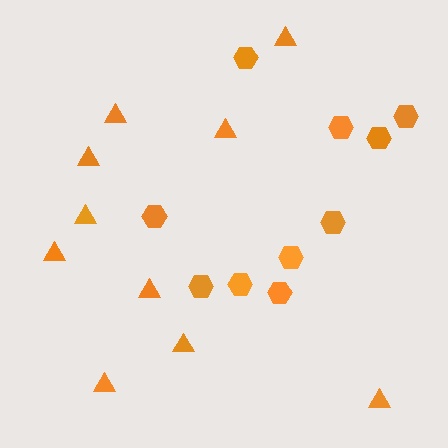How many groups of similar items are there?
There are 2 groups: one group of hexagons (10) and one group of triangles (10).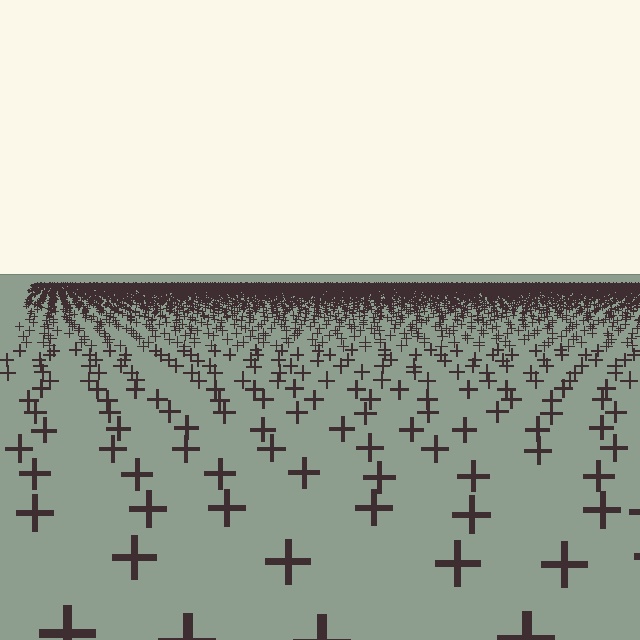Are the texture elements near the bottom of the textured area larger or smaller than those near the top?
Larger. Near the bottom, elements are closer to the viewer and appear at a bigger on-screen size.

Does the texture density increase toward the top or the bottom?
Density increases toward the top.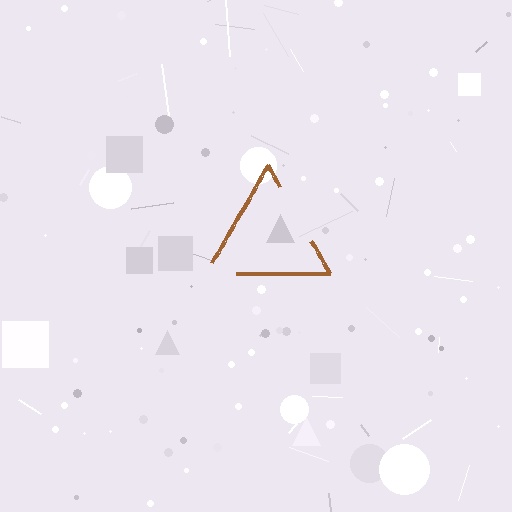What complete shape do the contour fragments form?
The contour fragments form a triangle.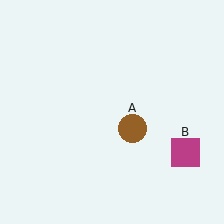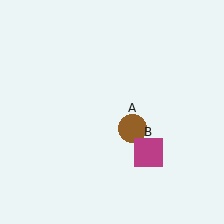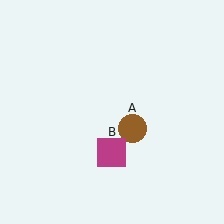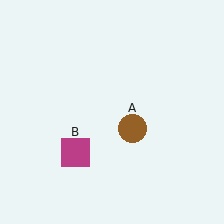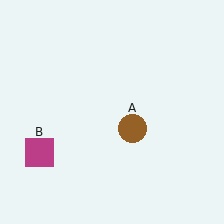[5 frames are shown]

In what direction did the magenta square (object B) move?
The magenta square (object B) moved left.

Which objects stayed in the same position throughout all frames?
Brown circle (object A) remained stationary.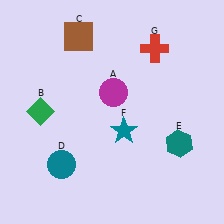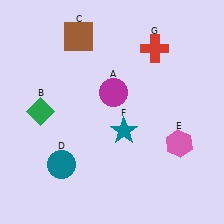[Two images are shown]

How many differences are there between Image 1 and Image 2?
There is 1 difference between the two images.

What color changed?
The hexagon (E) changed from teal in Image 1 to pink in Image 2.